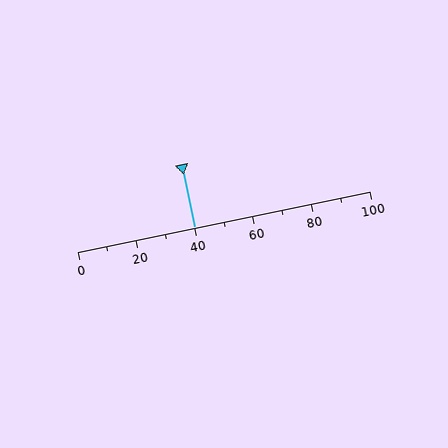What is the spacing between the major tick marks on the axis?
The major ticks are spaced 20 apart.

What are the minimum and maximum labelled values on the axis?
The axis runs from 0 to 100.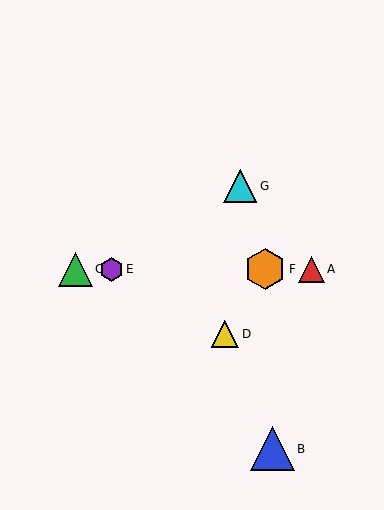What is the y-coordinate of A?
Object A is at y≈269.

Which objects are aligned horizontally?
Objects A, C, E, F are aligned horizontally.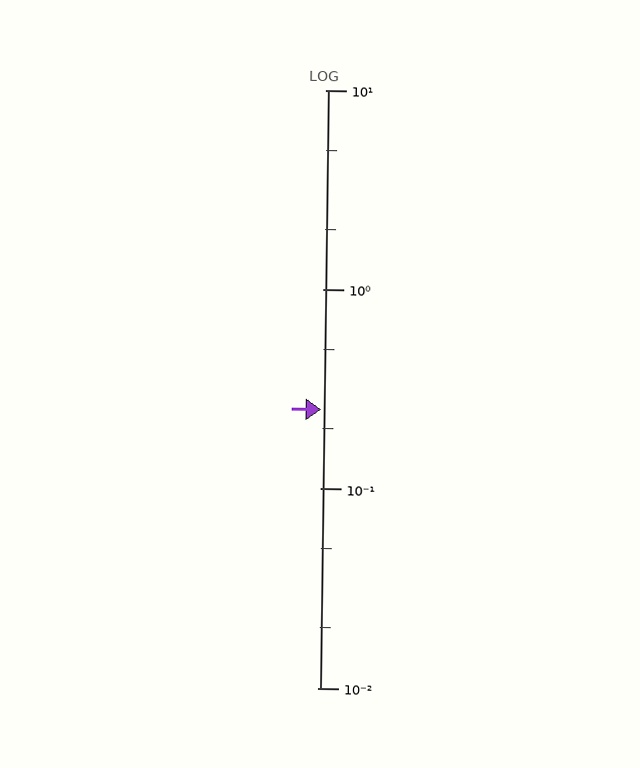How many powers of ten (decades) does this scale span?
The scale spans 3 decades, from 0.01 to 10.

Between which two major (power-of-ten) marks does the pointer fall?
The pointer is between 0.1 and 1.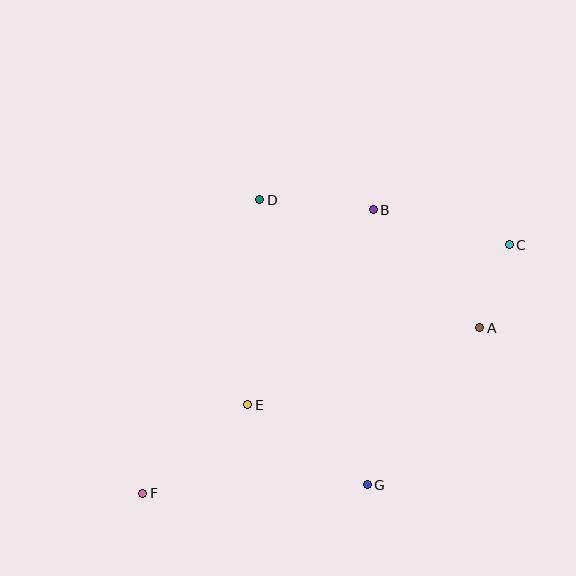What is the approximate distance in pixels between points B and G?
The distance between B and G is approximately 275 pixels.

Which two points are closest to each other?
Points A and C are closest to each other.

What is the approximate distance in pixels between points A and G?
The distance between A and G is approximately 193 pixels.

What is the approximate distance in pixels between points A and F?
The distance between A and F is approximately 376 pixels.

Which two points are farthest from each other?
Points C and F are farthest from each other.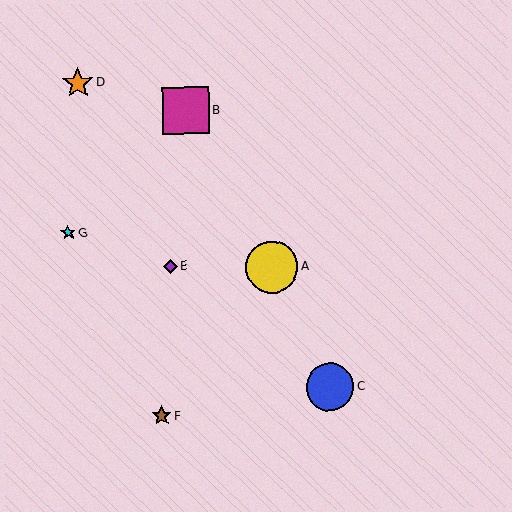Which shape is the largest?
The yellow circle (labeled A) is the largest.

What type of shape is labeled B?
Shape B is a magenta square.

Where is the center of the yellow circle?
The center of the yellow circle is at (272, 267).